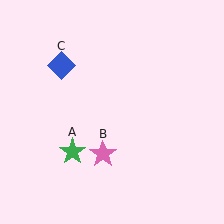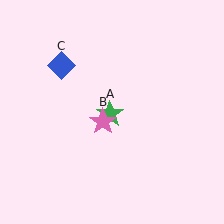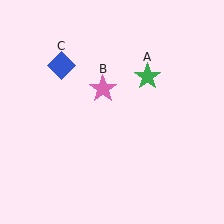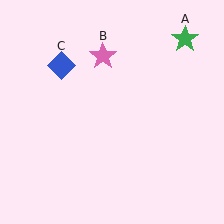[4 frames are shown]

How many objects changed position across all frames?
2 objects changed position: green star (object A), pink star (object B).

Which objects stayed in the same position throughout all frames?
Blue diamond (object C) remained stationary.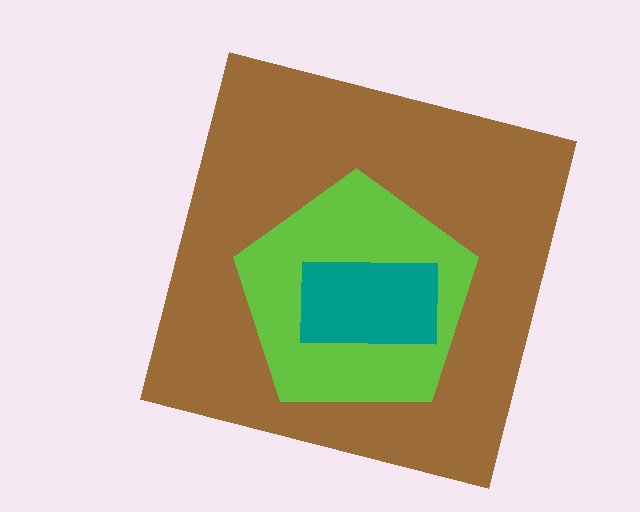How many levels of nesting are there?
3.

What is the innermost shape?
The teal rectangle.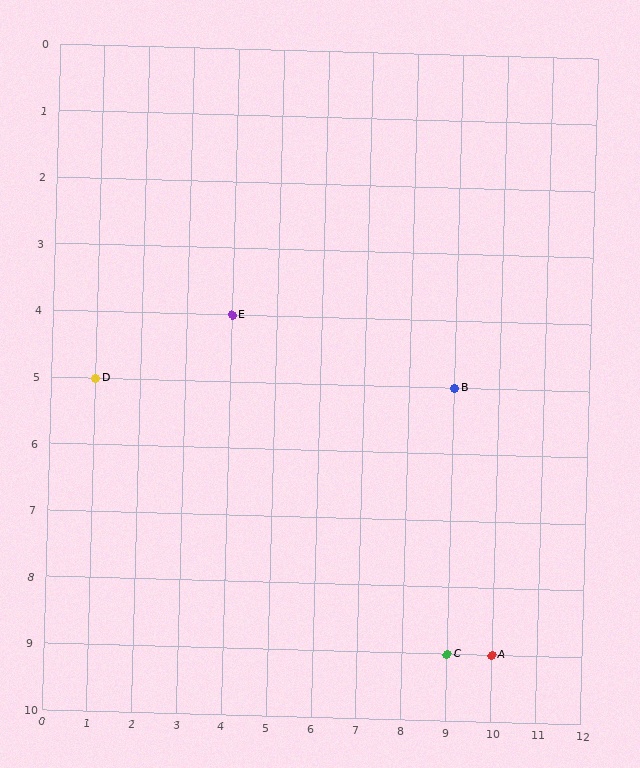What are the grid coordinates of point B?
Point B is at grid coordinates (9, 5).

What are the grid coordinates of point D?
Point D is at grid coordinates (1, 5).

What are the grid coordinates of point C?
Point C is at grid coordinates (9, 9).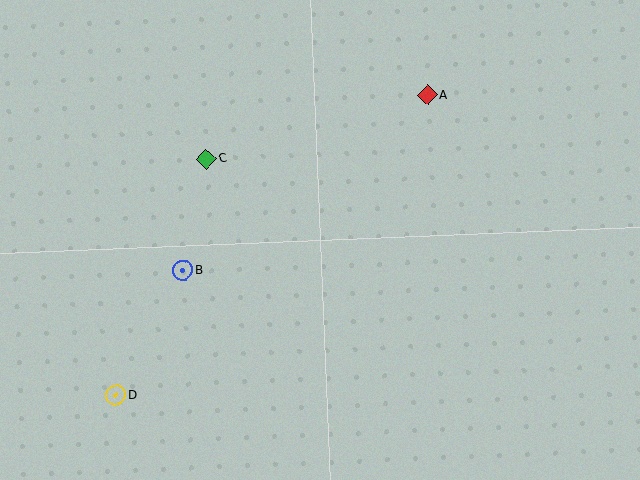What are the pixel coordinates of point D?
Point D is at (116, 395).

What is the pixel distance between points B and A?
The distance between B and A is 300 pixels.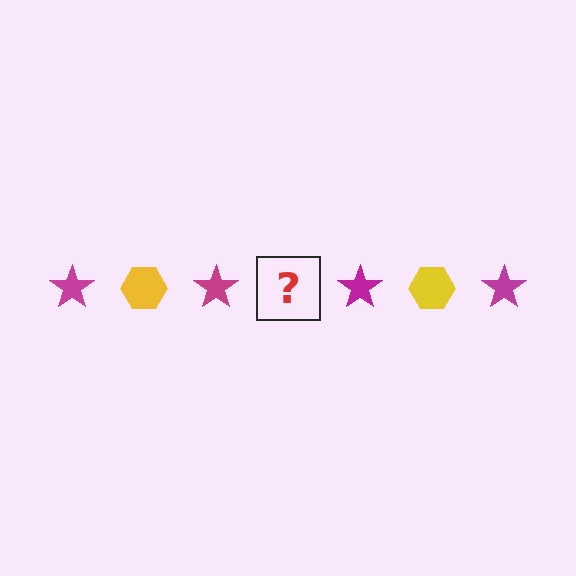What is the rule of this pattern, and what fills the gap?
The rule is that the pattern alternates between magenta star and yellow hexagon. The gap should be filled with a yellow hexagon.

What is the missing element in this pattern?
The missing element is a yellow hexagon.